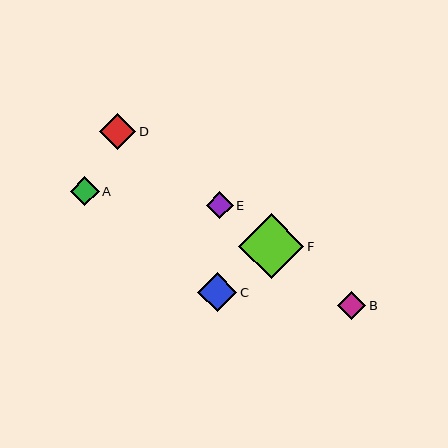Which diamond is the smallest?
Diamond E is the smallest with a size of approximately 27 pixels.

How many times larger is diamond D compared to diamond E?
Diamond D is approximately 1.4 times the size of diamond E.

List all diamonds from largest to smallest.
From largest to smallest: F, C, D, A, B, E.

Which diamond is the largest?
Diamond F is the largest with a size of approximately 65 pixels.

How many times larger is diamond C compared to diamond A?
Diamond C is approximately 1.3 times the size of diamond A.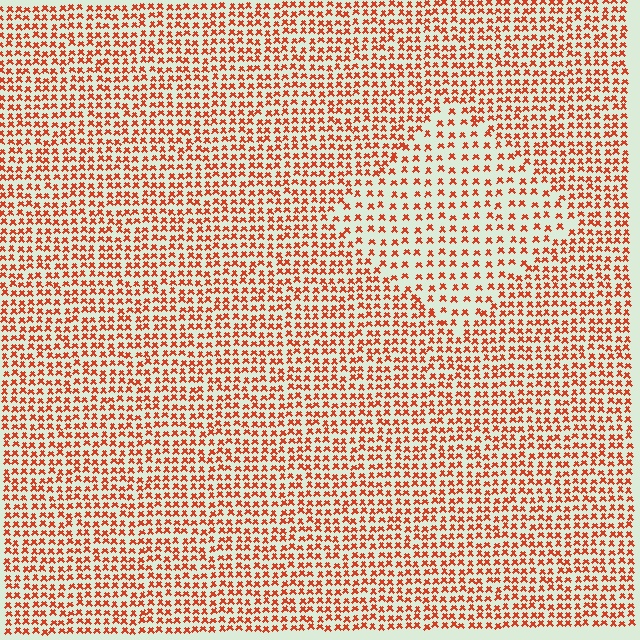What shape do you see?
I see a diamond.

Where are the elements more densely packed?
The elements are more densely packed outside the diamond boundary.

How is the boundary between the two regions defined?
The boundary is defined by a change in element density (approximately 1.8x ratio). All elements are the same color, size, and shape.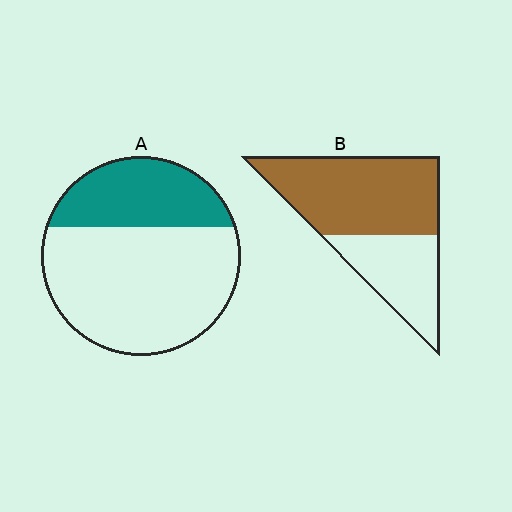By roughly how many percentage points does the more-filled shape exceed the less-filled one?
By roughly 30 percentage points (B over A).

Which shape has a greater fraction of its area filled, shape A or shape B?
Shape B.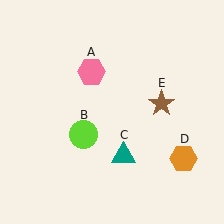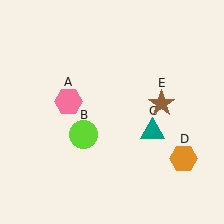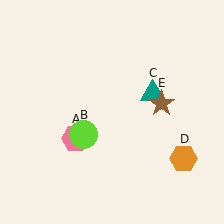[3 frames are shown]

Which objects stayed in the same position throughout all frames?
Lime circle (object B) and orange hexagon (object D) and brown star (object E) remained stationary.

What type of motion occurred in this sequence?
The pink hexagon (object A), teal triangle (object C) rotated counterclockwise around the center of the scene.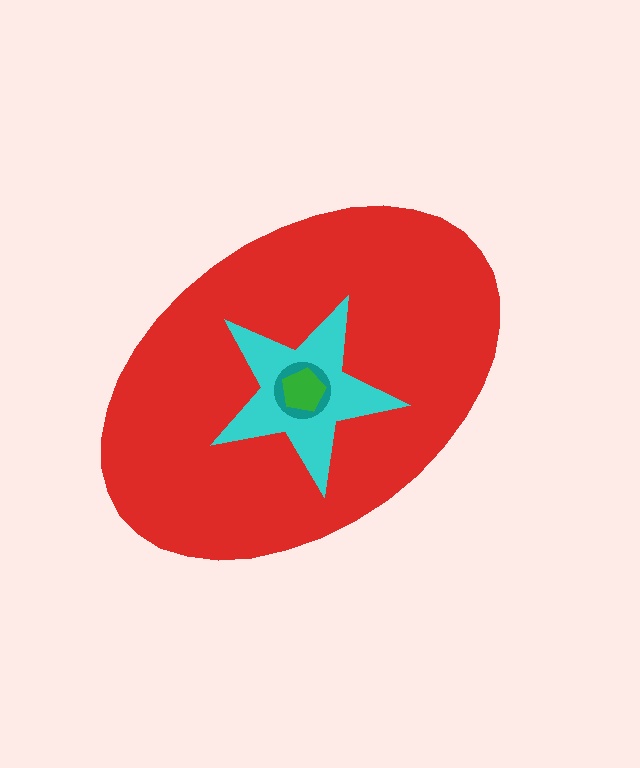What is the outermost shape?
The red ellipse.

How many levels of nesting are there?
4.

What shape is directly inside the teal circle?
The green pentagon.